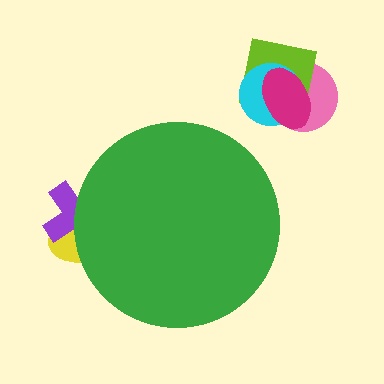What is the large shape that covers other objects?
A green circle.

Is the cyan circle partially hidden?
No, the cyan circle is fully visible.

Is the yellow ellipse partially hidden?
Yes, the yellow ellipse is partially hidden behind the green circle.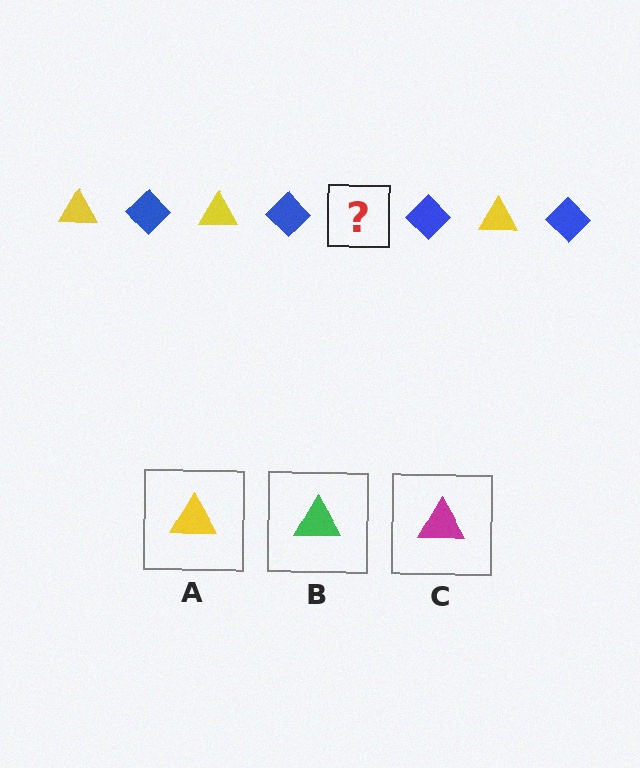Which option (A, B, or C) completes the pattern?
A.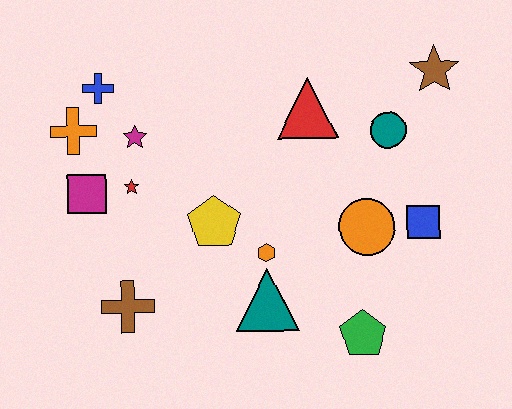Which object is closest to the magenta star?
The red star is closest to the magenta star.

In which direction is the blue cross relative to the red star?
The blue cross is above the red star.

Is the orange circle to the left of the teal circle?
Yes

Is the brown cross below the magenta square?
Yes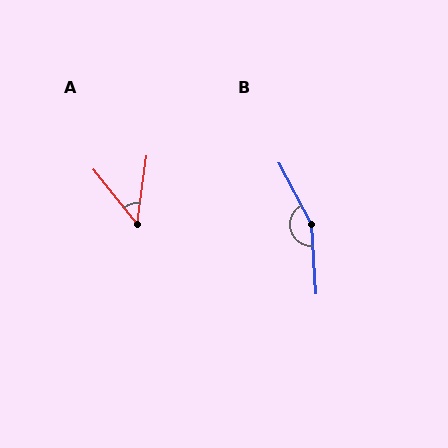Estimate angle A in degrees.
Approximately 46 degrees.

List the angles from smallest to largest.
A (46°), B (156°).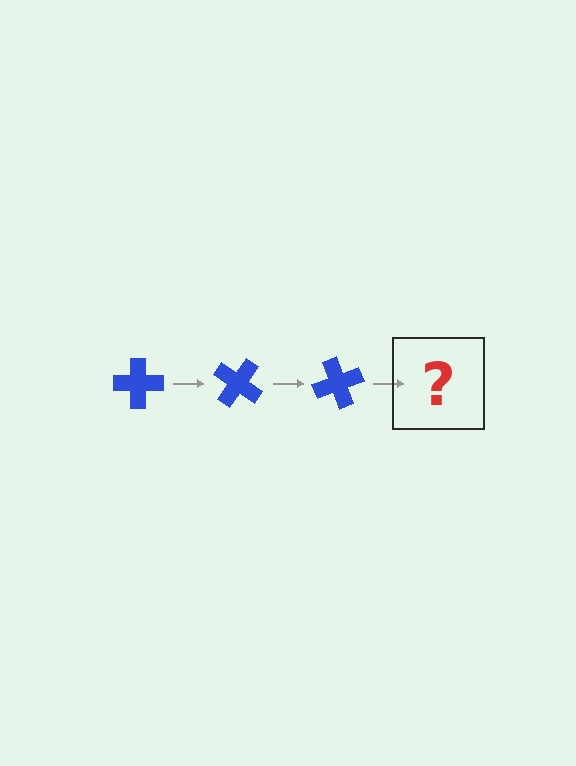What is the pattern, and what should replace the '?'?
The pattern is that the cross rotates 35 degrees each step. The '?' should be a blue cross rotated 105 degrees.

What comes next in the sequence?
The next element should be a blue cross rotated 105 degrees.